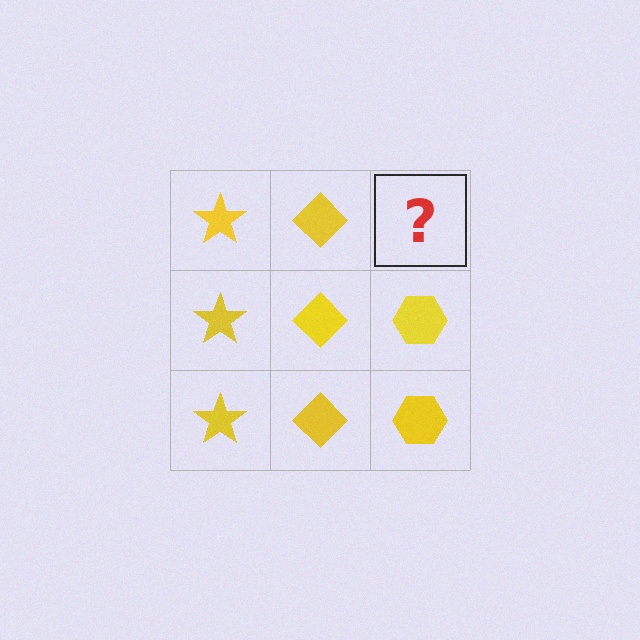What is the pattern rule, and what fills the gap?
The rule is that each column has a consistent shape. The gap should be filled with a yellow hexagon.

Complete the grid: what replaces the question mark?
The question mark should be replaced with a yellow hexagon.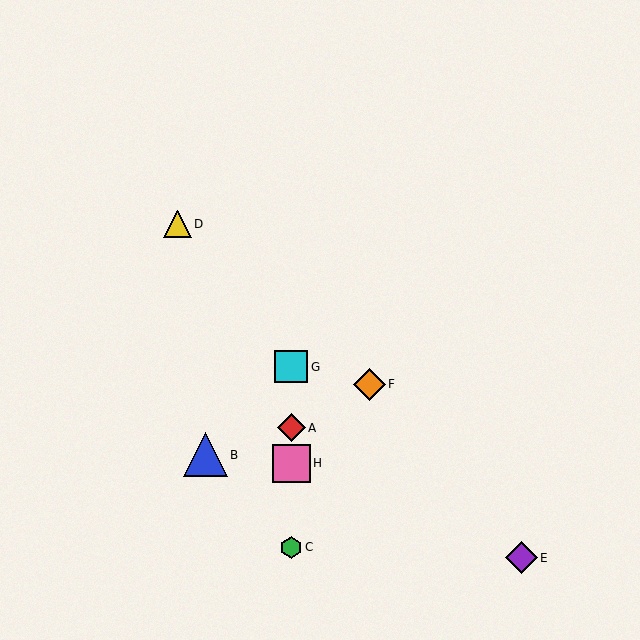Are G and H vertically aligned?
Yes, both are at x≈291.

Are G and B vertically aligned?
No, G is at x≈291 and B is at x≈206.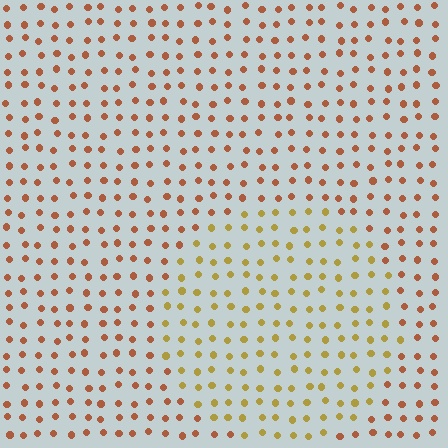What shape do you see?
I see a circle.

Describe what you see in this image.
The image is filled with small brown elements in a uniform arrangement. A circle-shaped region is visible where the elements are tinted to a slightly different hue, forming a subtle color boundary.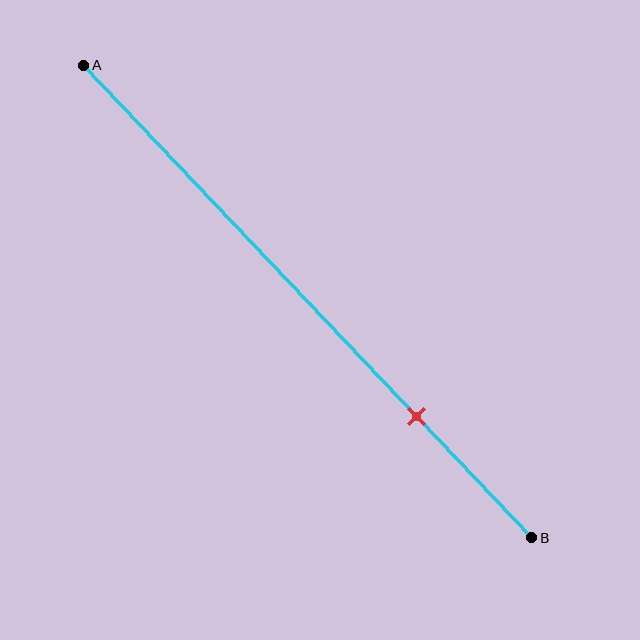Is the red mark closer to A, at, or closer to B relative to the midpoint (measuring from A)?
The red mark is closer to point B than the midpoint of segment AB.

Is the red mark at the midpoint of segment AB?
No, the mark is at about 75% from A, not at the 50% midpoint.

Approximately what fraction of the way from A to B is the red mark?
The red mark is approximately 75% of the way from A to B.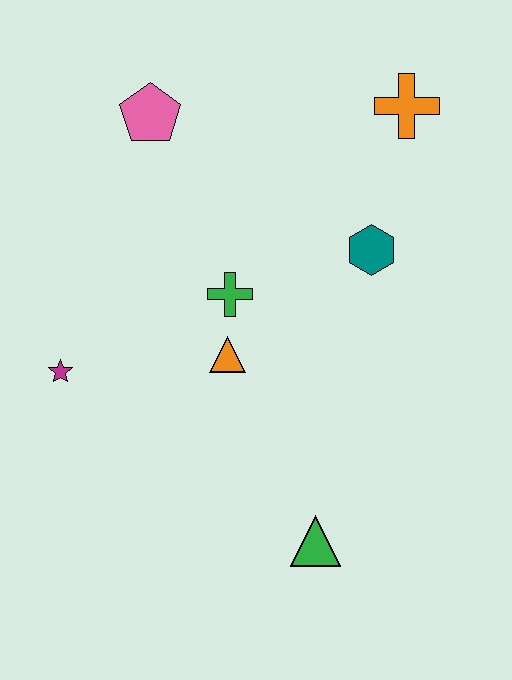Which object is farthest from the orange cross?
The green triangle is farthest from the orange cross.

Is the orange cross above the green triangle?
Yes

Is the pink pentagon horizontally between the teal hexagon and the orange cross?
No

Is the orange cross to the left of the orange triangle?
No